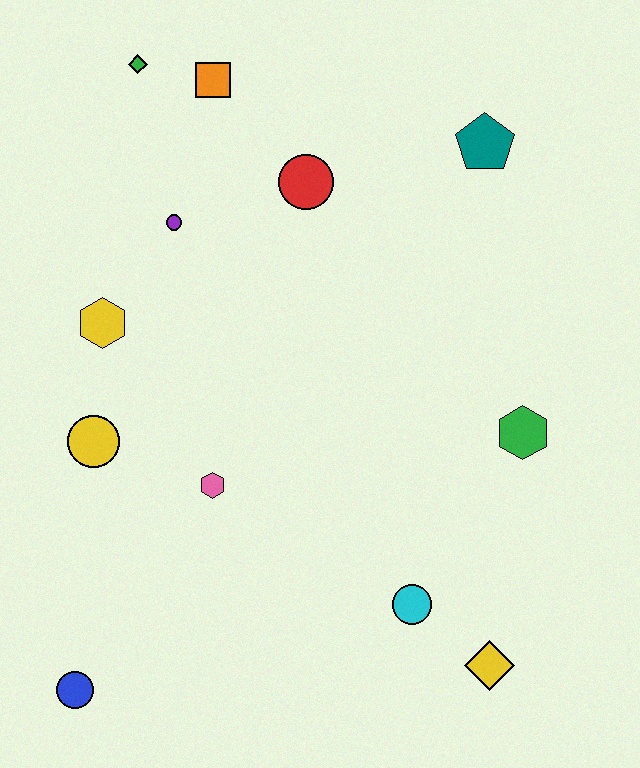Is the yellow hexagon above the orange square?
No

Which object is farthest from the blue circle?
The teal pentagon is farthest from the blue circle.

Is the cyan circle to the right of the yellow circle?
Yes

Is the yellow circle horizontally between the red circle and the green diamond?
No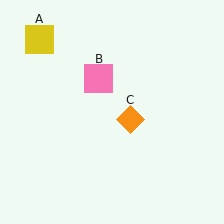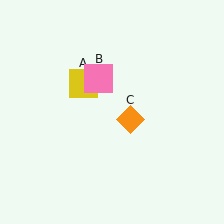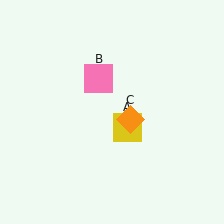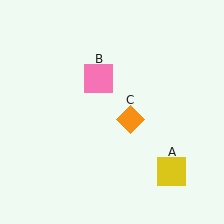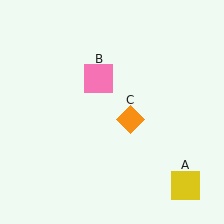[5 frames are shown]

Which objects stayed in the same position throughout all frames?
Pink square (object B) and orange diamond (object C) remained stationary.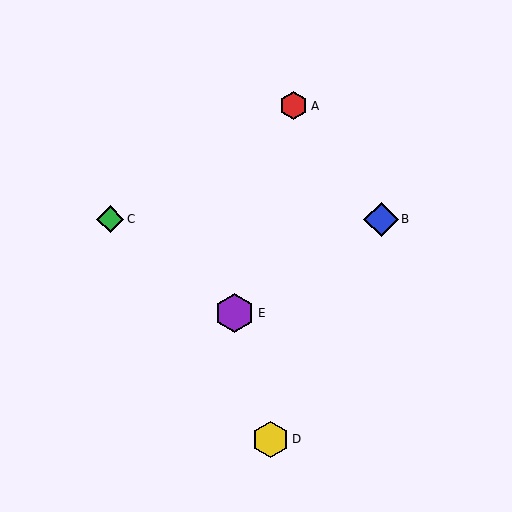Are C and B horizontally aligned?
Yes, both are at y≈219.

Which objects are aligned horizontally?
Objects B, C are aligned horizontally.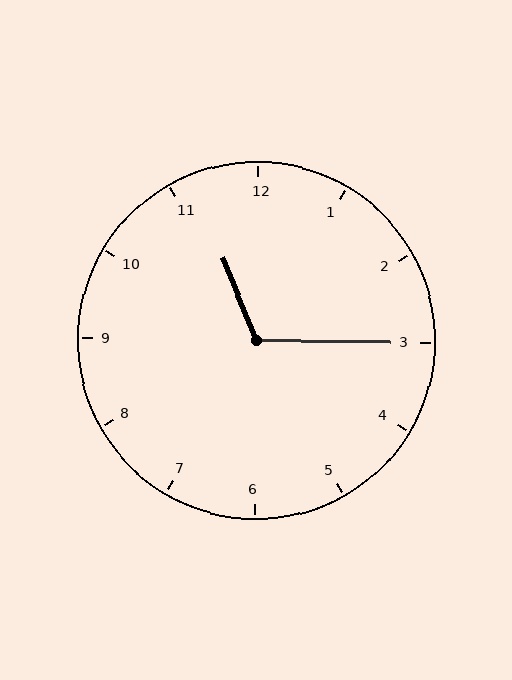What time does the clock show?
11:15.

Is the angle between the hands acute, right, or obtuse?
It is obtuse.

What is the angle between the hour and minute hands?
Approximately 112 degrees.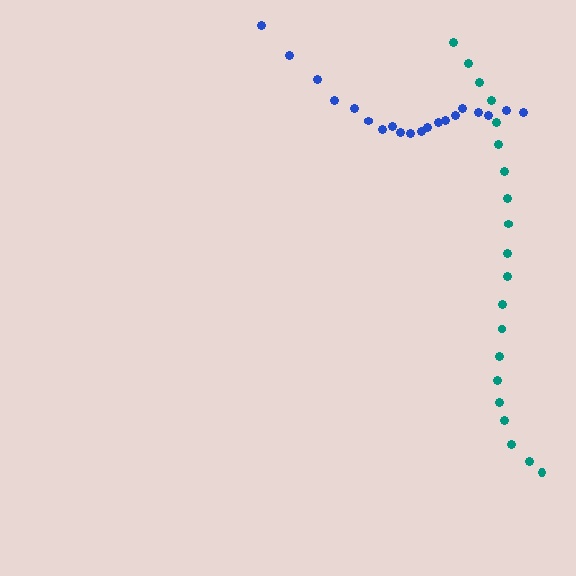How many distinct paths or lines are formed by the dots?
There are 2 distinct paths.